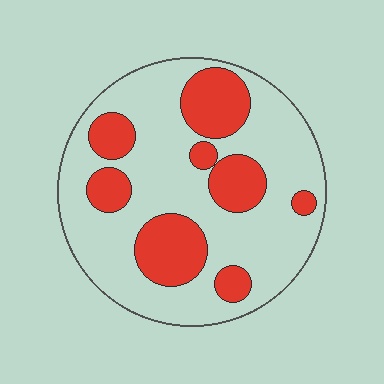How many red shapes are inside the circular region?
8.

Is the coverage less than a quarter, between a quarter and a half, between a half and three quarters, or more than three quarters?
Between a quarter and a half.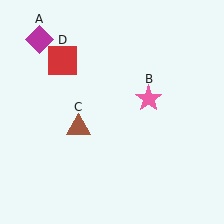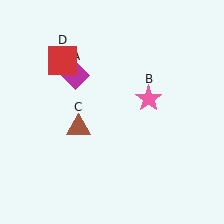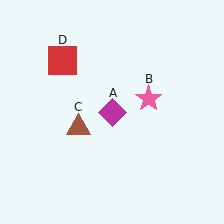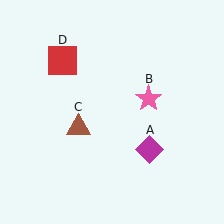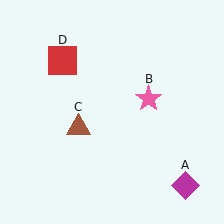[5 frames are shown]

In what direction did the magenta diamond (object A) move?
The magenta diamond (object A) moved down and to the right.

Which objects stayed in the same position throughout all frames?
Pink star (object B) and brown triangle (object C) and red square (object D) remained stationary.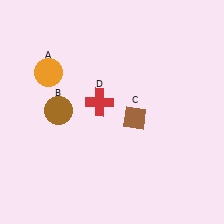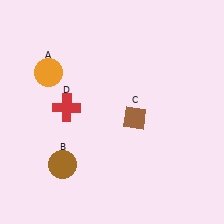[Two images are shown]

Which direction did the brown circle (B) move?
The brown circle (B) moved down.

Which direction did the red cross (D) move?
The red cross (D) moved left.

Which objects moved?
The objects that moved are: the brown circle (B), the red cross (D).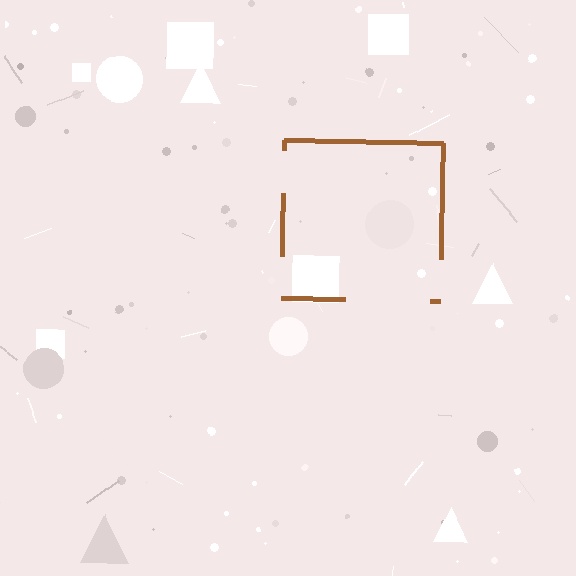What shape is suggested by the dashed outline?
The dashed outline suggests a square.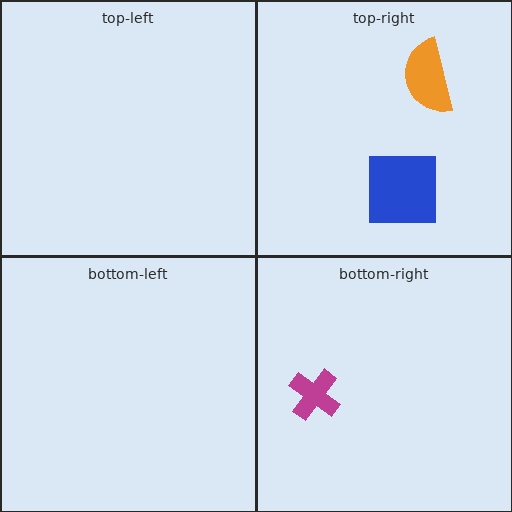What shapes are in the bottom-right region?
The magenta cross.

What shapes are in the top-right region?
The blue square, the orange semicircle.